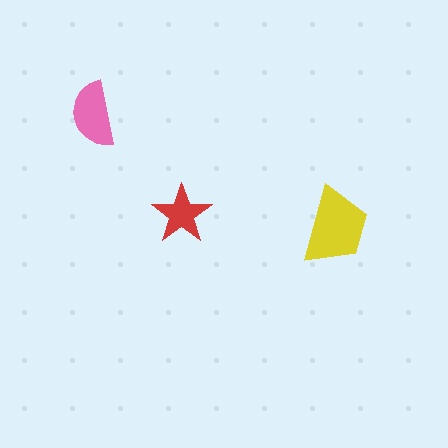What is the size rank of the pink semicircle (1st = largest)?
2nd.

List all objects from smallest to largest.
The red star, the pink semicircle, the yellow trapezoid.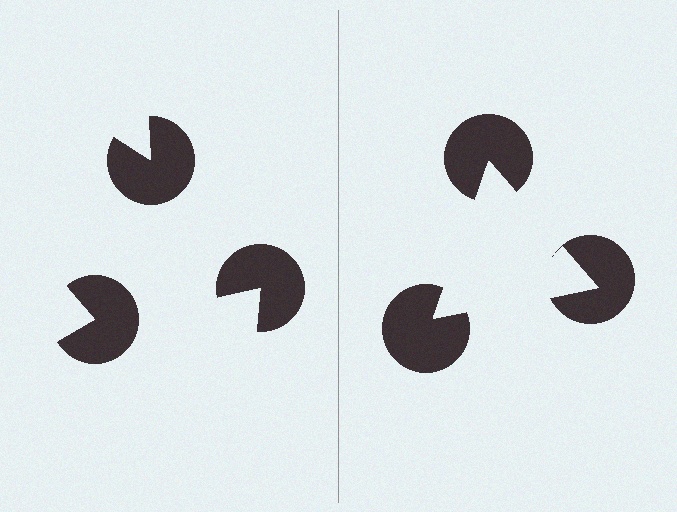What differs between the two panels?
The pac-man discs are positioned identically on both sides; only the wedge orientations differ. On the right they align to a triangle; on the left they are misaligned.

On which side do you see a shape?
An illusory triangle appears on the right side. On the left side the wedge cuts are rotated, so no coherent shape forms.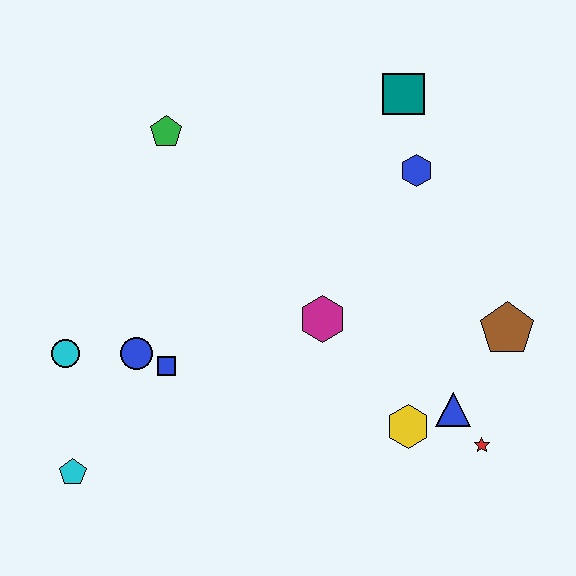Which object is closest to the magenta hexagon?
The yellow hexagon is closest to the magenta hexagon.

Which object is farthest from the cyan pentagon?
The teal square is farthest from the cyan pentagon.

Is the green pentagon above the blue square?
Yes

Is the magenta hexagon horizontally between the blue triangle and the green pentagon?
Yes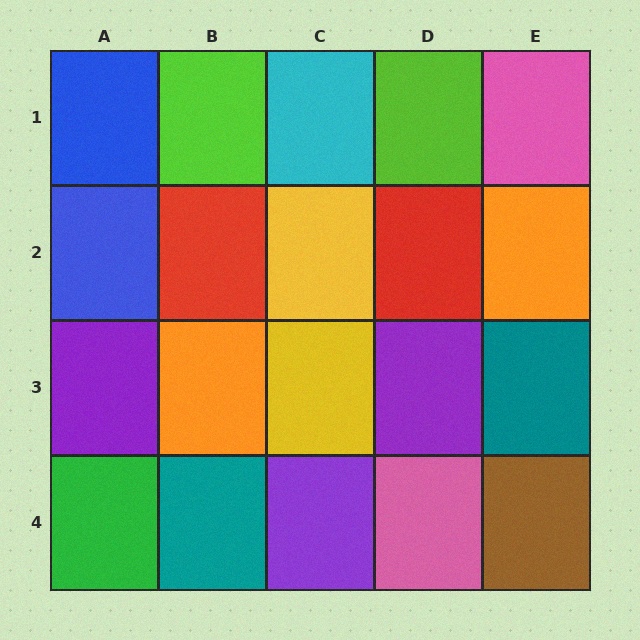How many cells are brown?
1 cell is brown.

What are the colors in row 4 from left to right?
Green, teal, purple, pink, brown.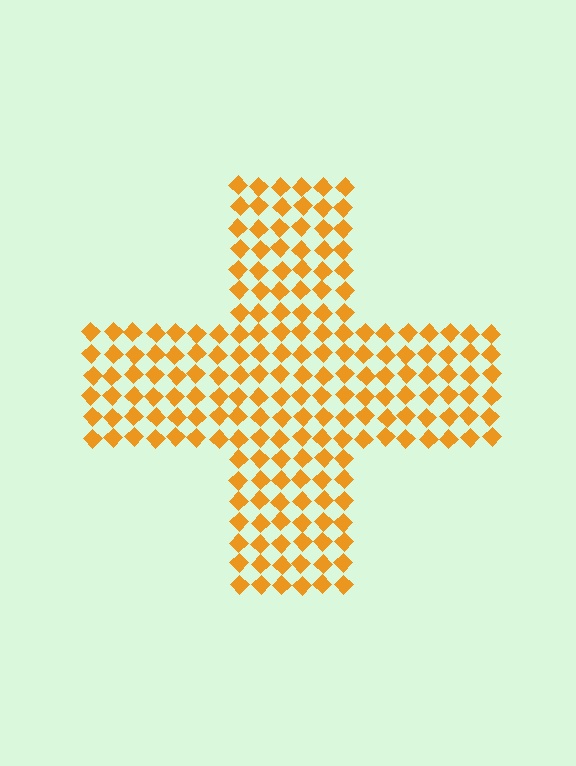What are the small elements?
The small elements are diamonds.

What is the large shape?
The large shape is a cross.